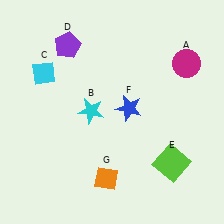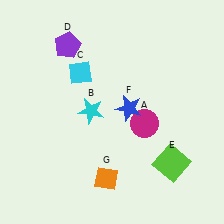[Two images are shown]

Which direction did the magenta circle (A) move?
The magenta circle (A) moved down.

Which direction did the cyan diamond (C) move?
The cyan diamond (C) moved right.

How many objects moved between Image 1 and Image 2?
2 objects moved between the two images.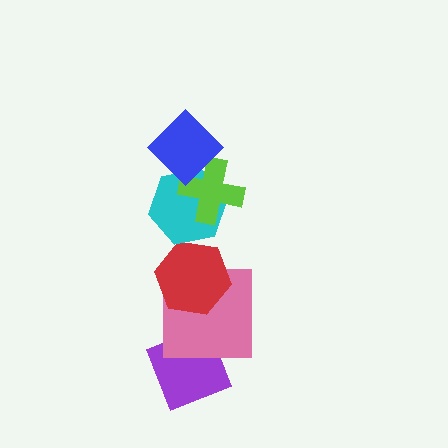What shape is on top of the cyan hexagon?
The lime cross is on top of the cyan hexagon.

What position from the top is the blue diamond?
The blue diamond is 1st from the top.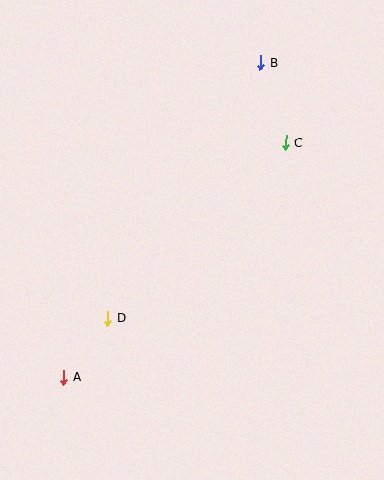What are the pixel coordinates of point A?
Point A is at (64, 377).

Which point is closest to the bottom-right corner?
Point D is closest to the bottom-right corner.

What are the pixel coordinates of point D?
Point D is at (107, 318).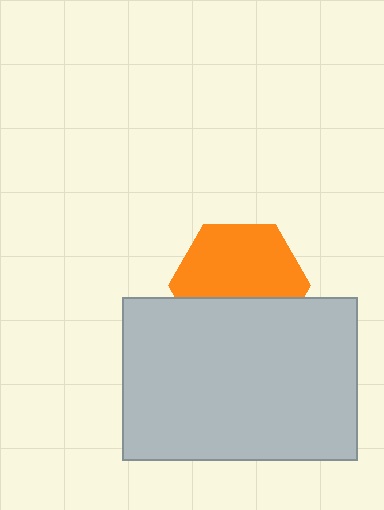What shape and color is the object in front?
The object in front is a light gray rectangle.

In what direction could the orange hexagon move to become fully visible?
The orange hexagon could move up. That would shift it out from behind the light gray rectangle entirely.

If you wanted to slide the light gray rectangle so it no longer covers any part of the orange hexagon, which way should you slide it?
Slide it down — that is the most direct way to separate the two shapes.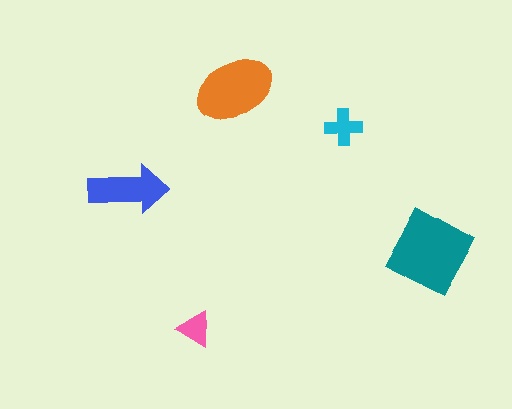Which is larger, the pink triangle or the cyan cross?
The cyan cross.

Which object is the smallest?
The pink triangle.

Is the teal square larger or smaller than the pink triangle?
Larger.